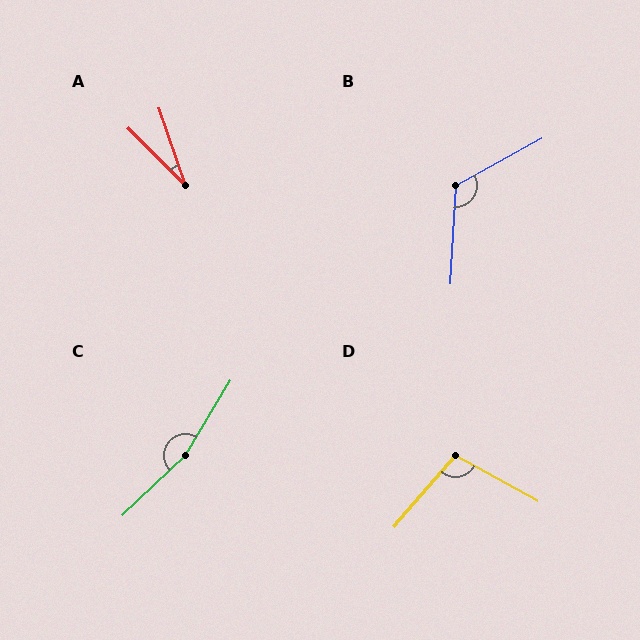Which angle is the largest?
C, at approximately 165 degrees.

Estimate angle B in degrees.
Approximately 122 degrees.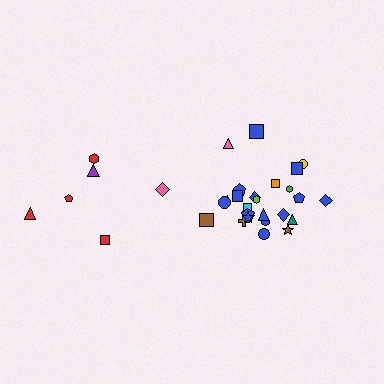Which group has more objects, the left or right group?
The right group.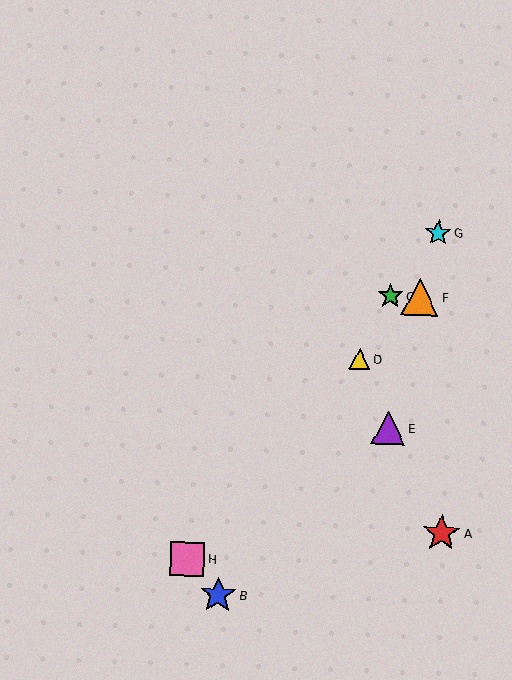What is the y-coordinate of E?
Object E is at y≈428.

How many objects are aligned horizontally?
2 objects (C, F) are aligned horizontally.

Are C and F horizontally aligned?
Yes, both are at y≈296.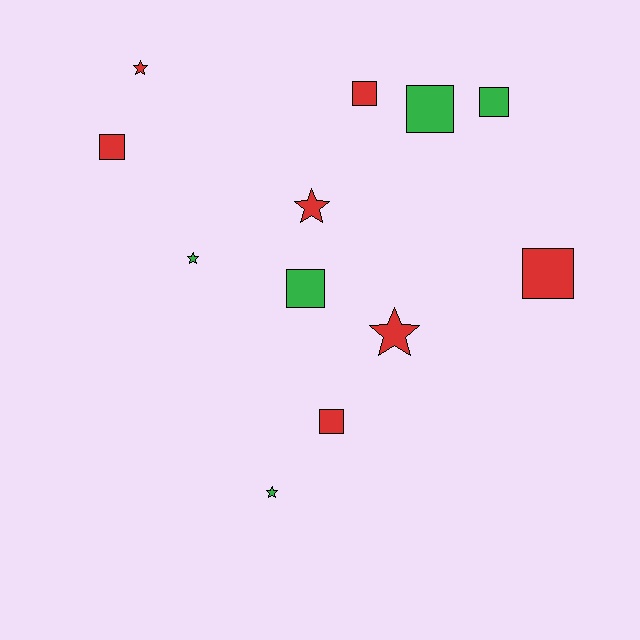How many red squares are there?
There are 4 red squares.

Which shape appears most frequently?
Square, with 7 objects.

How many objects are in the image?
There are 12 objects.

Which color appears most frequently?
Red, with 7 objects.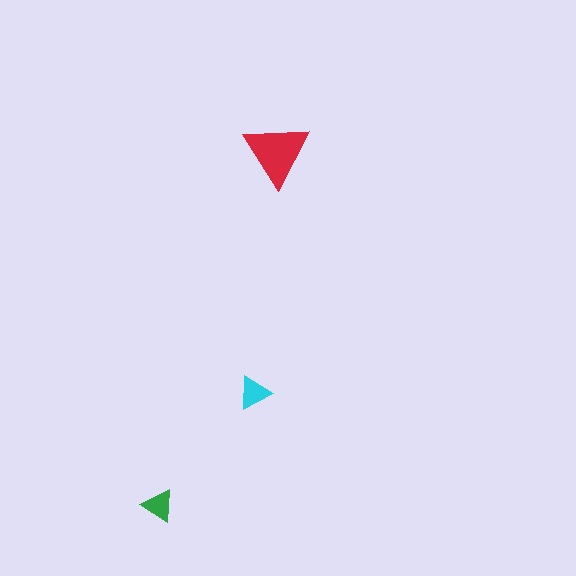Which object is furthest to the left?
The green triangle is leftmost.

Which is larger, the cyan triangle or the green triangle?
The cyan one.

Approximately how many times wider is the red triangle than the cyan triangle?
About 2 times wider.